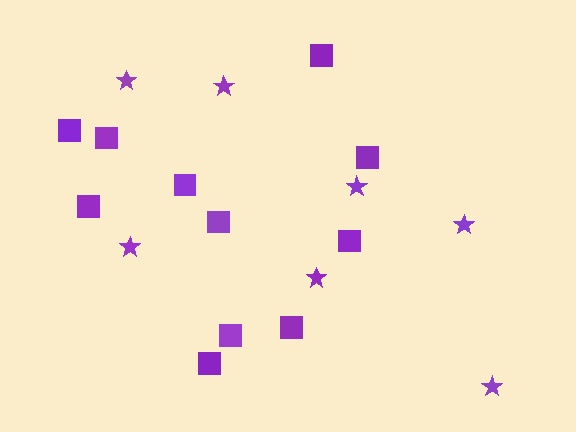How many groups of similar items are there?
There are 2 groups: one group of stars (7) and one group of squares (11).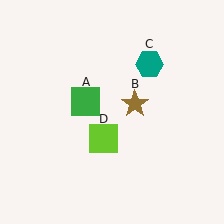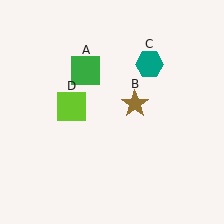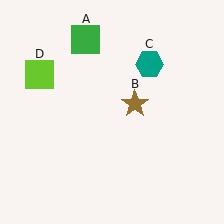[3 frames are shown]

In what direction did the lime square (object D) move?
The lime square (object D) moved up and to the left.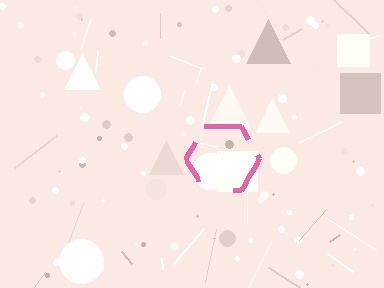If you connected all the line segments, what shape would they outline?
They would outline a hexagon.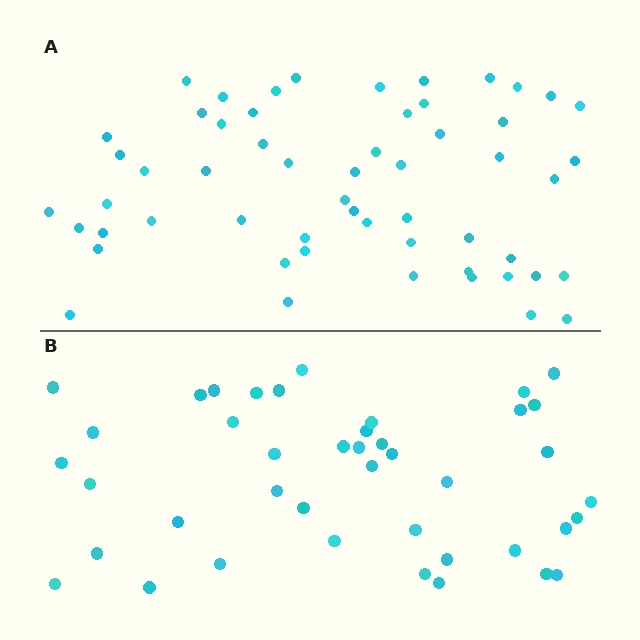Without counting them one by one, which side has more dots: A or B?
Region A (the top region) has more dots.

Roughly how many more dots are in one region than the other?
Region A has approximately 15 more dots than region B.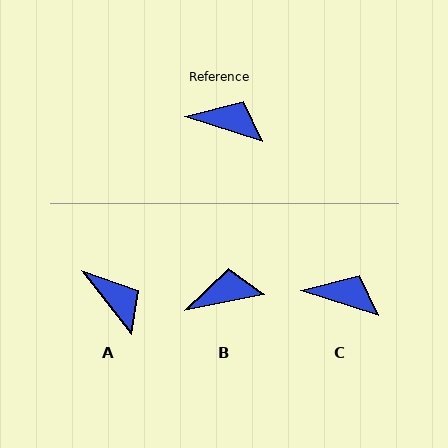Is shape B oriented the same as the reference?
No, it is off by about 29 degrees.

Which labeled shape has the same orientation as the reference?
C.